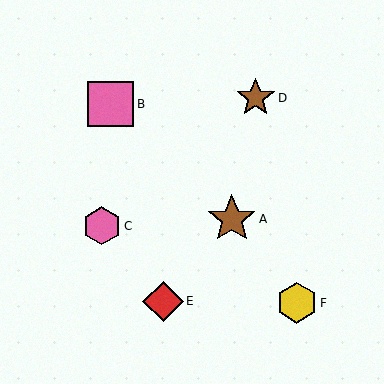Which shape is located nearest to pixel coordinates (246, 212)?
The brown star (labeled A) at (232, 219) is nearest to that location.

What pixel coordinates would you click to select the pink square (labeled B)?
Click at (111, 104) to select the pink square B.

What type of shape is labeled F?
Shape F is a yellow hexagon.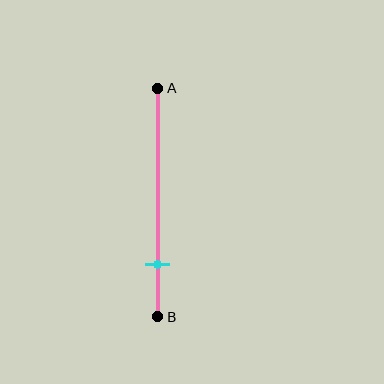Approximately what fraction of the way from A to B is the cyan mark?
The cyan mark is approximately 75% of the way from A to B.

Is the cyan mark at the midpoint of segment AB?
No, the mark is at about 75% from A, not at the 50% midpoint.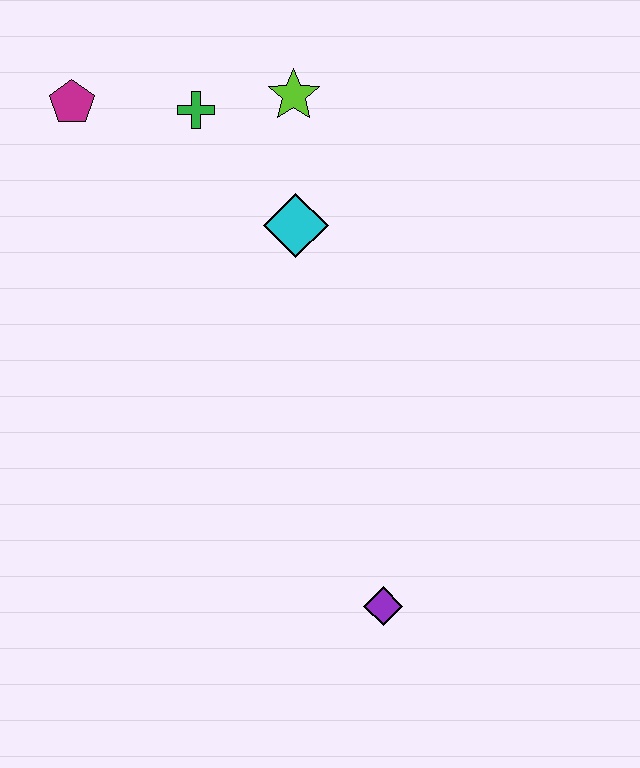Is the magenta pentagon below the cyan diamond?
No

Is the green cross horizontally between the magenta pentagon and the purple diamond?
Yes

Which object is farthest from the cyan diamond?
The purple diamond is farthest from the cyan diamond.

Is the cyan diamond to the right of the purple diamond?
No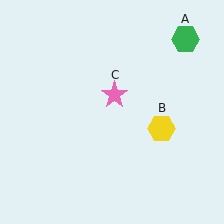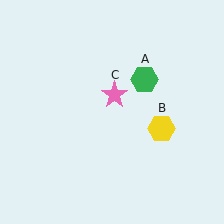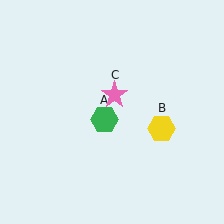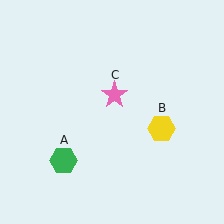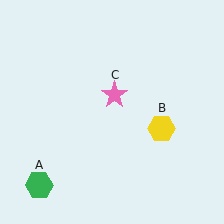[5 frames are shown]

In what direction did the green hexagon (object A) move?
The green hexagon (object A) moved down and to the left.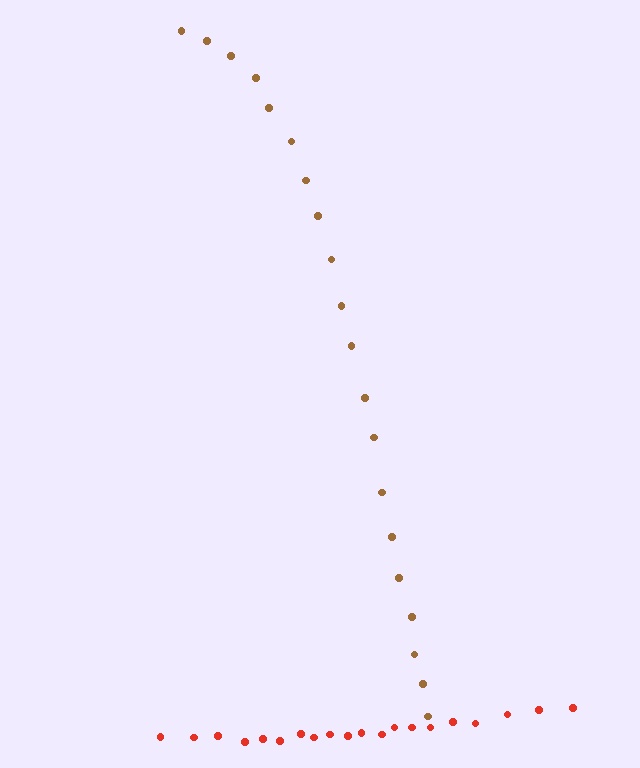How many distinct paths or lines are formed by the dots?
There are 2 distinct paths.